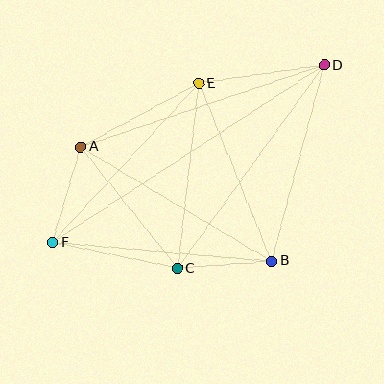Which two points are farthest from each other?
Points D and F are farthest from each other.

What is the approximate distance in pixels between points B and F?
The distance between B and F is approximately 220 pixels.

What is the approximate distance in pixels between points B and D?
The distance between B and D is approximately 203 pixels.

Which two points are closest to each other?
Points B and C are closest to each other.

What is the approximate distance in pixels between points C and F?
The distance between C and F is approximately 127 pixels.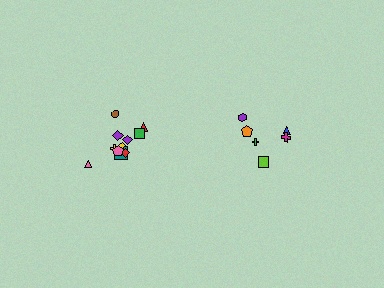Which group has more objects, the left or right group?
The left group.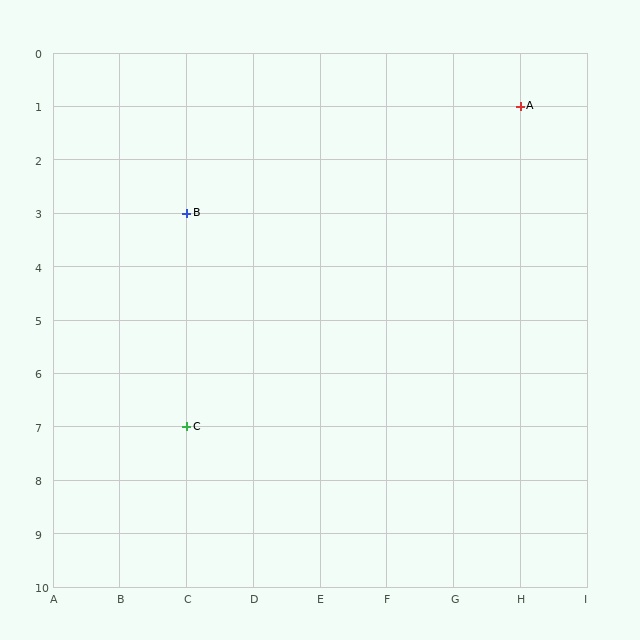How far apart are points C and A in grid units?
Points C and A are 5 columns and 6 rows apart (about 7.8 grid units diagonally).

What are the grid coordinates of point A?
Point A is at grid coordinates (H, 1).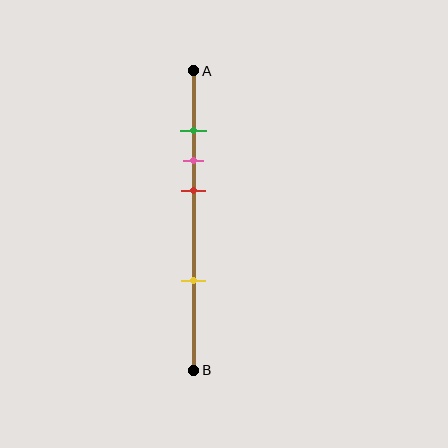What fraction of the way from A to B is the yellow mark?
The yellow mark is approximately 70% (0.7) of the way from A to B.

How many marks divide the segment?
There are 4 marks dividing the segment.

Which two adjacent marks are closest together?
The green and pink marks are the closest adjacent pair.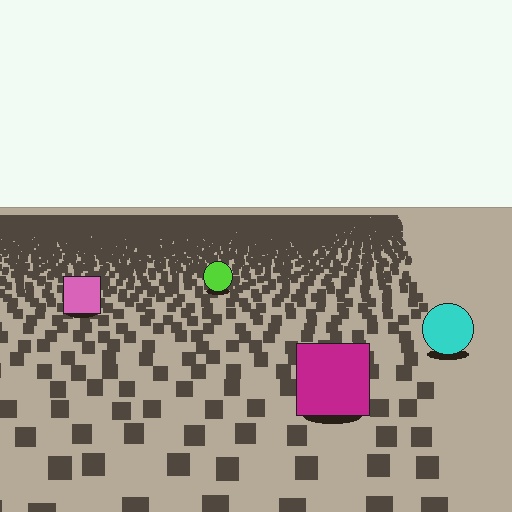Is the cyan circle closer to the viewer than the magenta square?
No. The magenta square is closer — you can tell from the texture gradient: the ground texture is coarser near it.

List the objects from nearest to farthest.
From nearest to farthest: the magenta square, the cyan circle, the pink square, the lime circle.